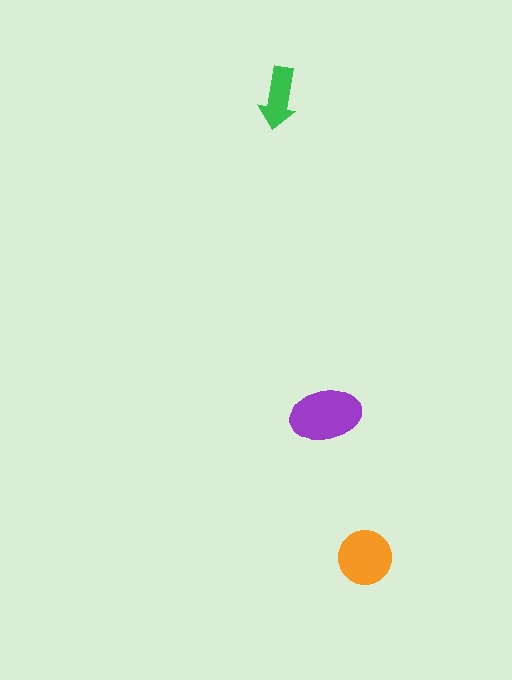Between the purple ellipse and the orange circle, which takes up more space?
The purple ellipse.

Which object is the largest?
The purple ellipse.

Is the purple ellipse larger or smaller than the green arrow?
Larger.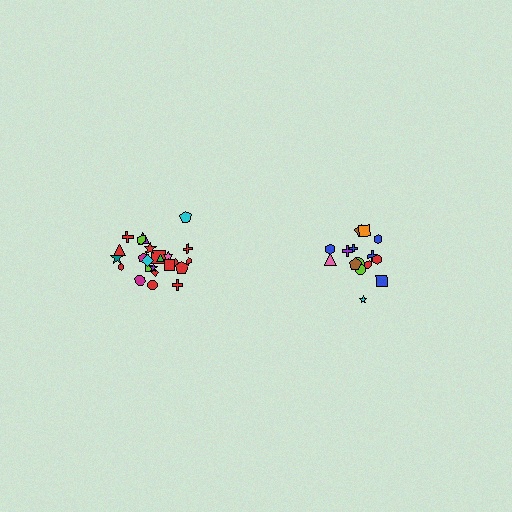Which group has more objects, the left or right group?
The left group.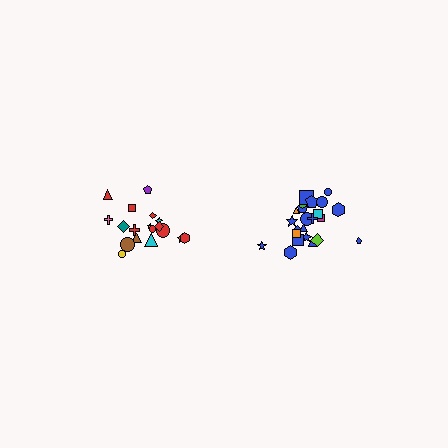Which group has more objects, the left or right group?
The right group.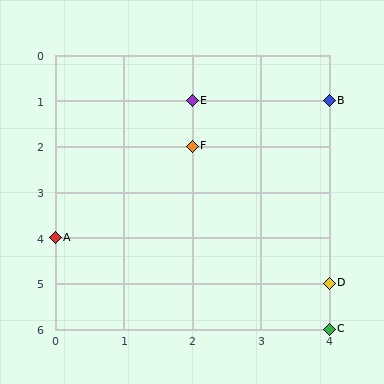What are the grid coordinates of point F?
Point F is at grid coordinates (2, 2).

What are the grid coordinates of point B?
Point B is at grid coordinates (4, 1).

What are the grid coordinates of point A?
Point A is at grid coordinates (0, 4).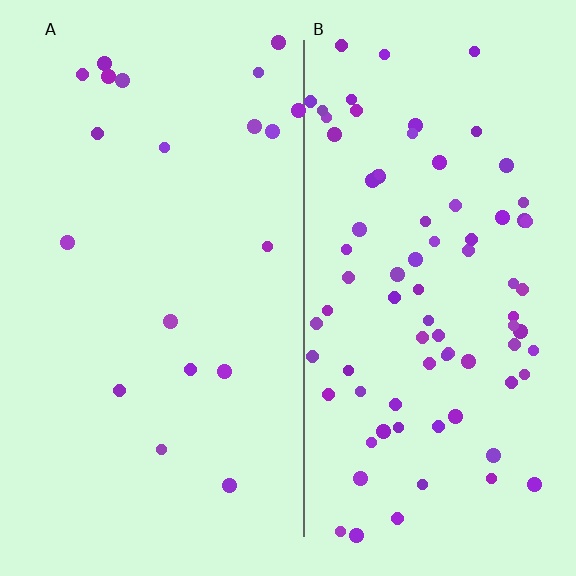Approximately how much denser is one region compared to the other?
Approximately 4.1× — region B over region A.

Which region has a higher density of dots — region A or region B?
B (the right).